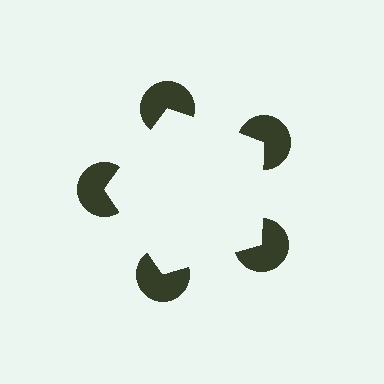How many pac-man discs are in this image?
There are 5 — one at each vertex of the illusory pentagon.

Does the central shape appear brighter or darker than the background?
It typically appears slightly brighter than the background, even though no actual brightness change is drawn.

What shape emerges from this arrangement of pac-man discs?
An illusory pentagon — its edges are inferred from the aligned wedge cuts in the pac-man discs, not physically drawn.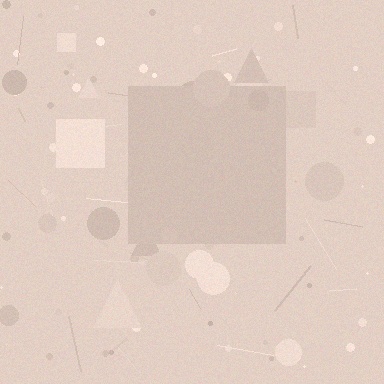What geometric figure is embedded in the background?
A square is embedded in the background.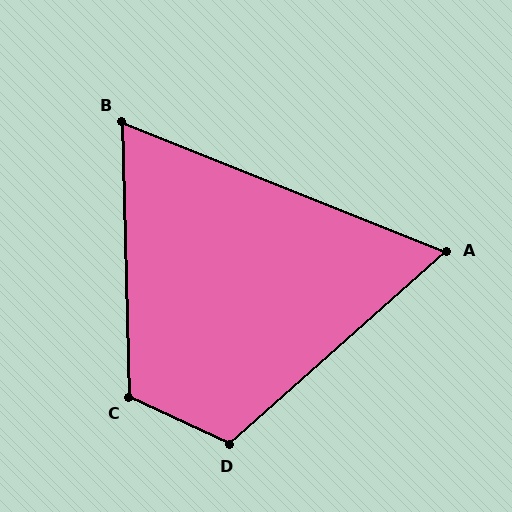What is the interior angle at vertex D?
Approximately 113 degrees (obtuse).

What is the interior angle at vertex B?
Approximately 67 degrees (acute).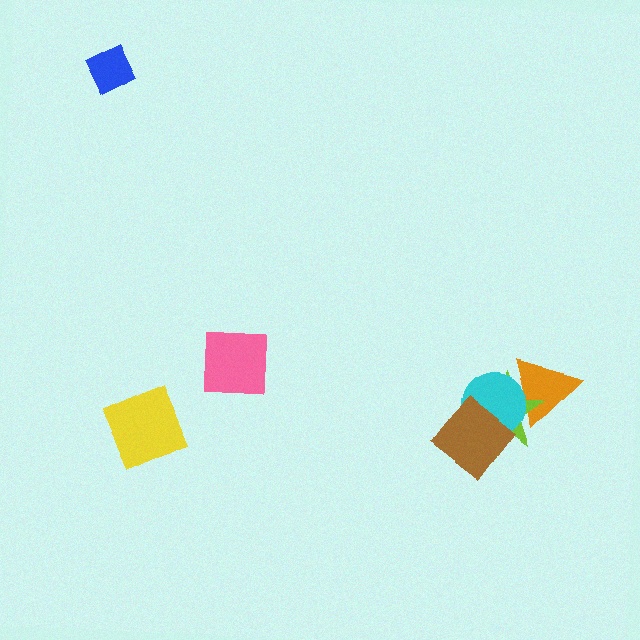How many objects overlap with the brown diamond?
2 objects overlap with the brown diamond.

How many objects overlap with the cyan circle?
3 objects overlap with the cyan circle.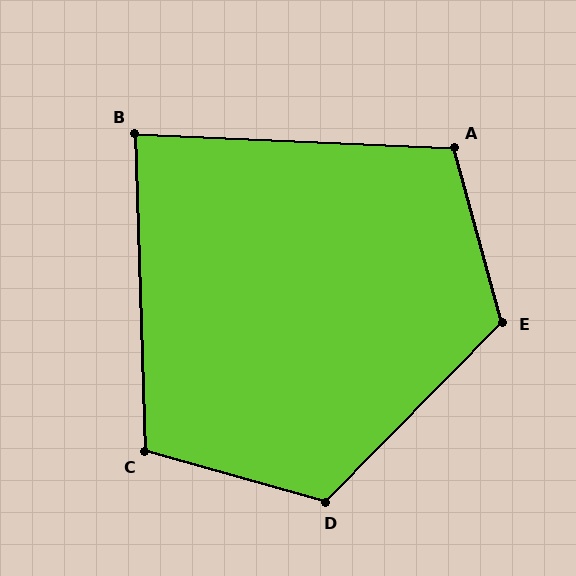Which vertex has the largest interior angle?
E, at approximately 120 degrees.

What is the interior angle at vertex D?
Approximately 119 degrees (obtuse).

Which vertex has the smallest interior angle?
B, at approximately 86 degrees.